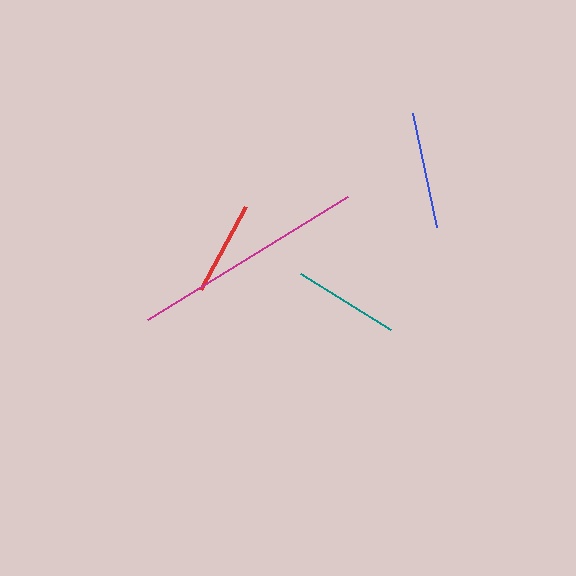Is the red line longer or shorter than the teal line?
The teal line is longer than the red line.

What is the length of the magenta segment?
The magenta segment is approximately 235 pixels long.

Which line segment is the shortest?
The red line is the shortest at approximately 95 pixels.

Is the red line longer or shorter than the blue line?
The blue line is longer than the red line.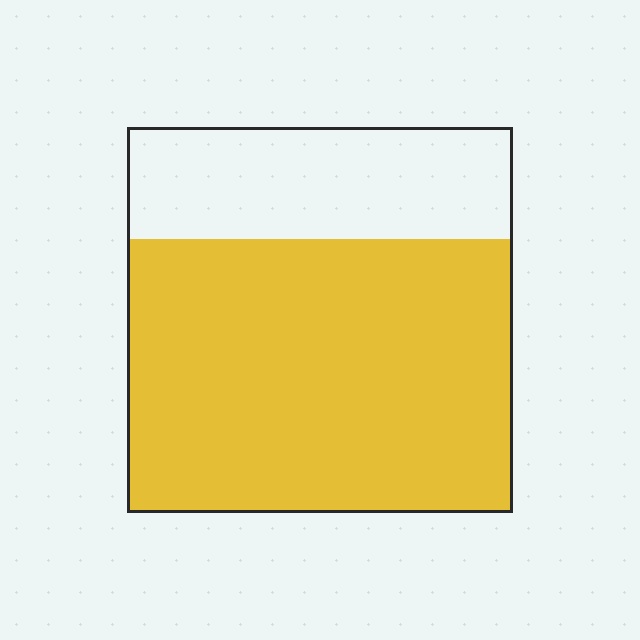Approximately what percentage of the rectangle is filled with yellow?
Approximately 70%.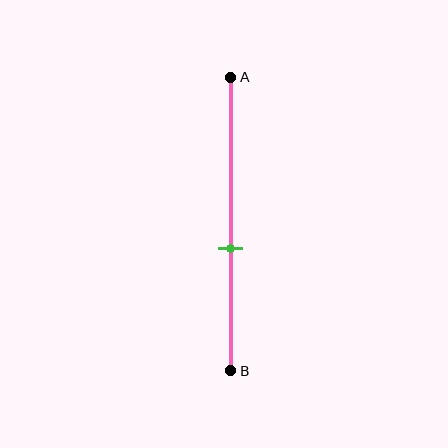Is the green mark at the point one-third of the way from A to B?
No, the mark is at about 60% from A, not at the 33% one-third point.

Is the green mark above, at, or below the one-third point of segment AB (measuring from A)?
The green mark is below the one-third point of segment AB.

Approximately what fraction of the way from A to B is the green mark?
The green mark is approximately 60% of the way from A to B.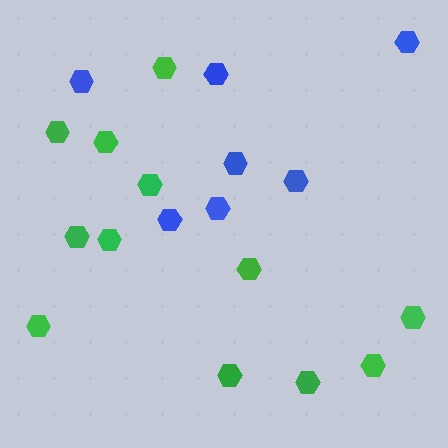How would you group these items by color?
There are 2 groups: one group of blue hexagons (7) and one group of green hexagons (12).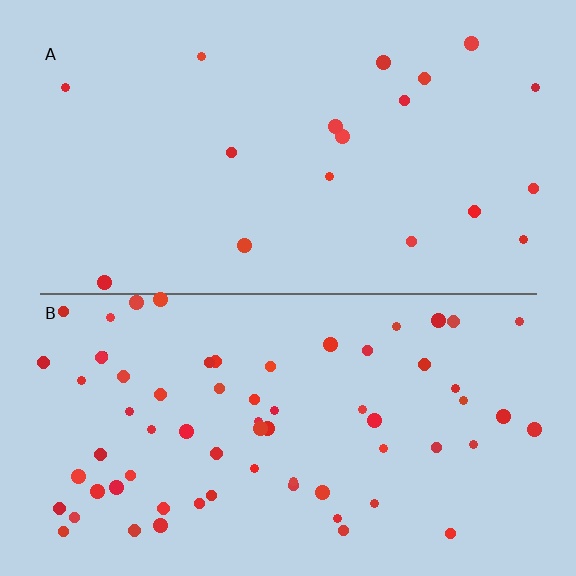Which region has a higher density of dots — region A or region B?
B (the bottom).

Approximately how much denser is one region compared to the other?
Approximately 3.7× — region B over region A.